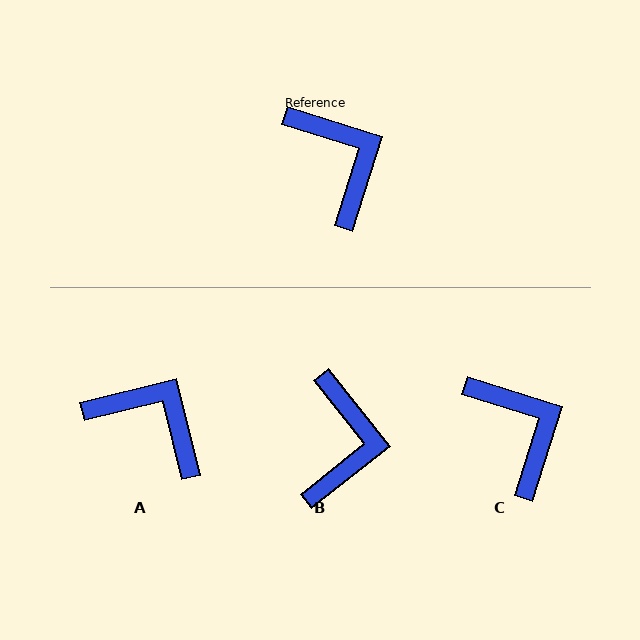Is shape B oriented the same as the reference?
No, it is off by about 34 degrees.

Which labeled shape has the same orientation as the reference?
C.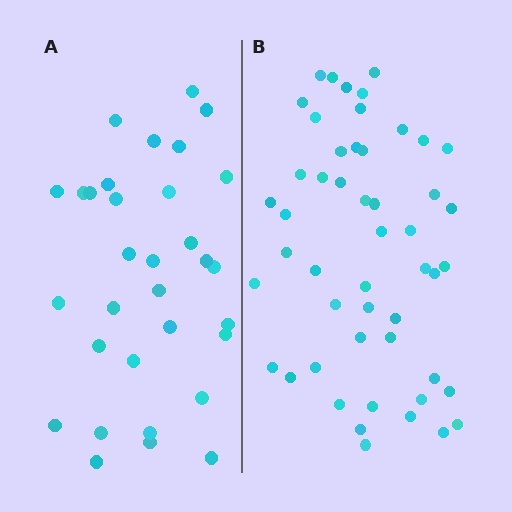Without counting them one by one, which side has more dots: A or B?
Region B (the right region) has more dots.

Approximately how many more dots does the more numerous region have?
Region B has approximately 20 more dots than region A.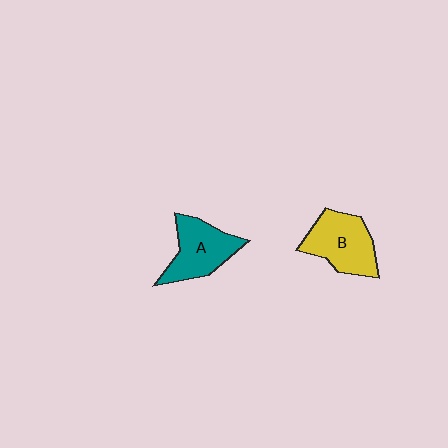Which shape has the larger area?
Shape B (yellow).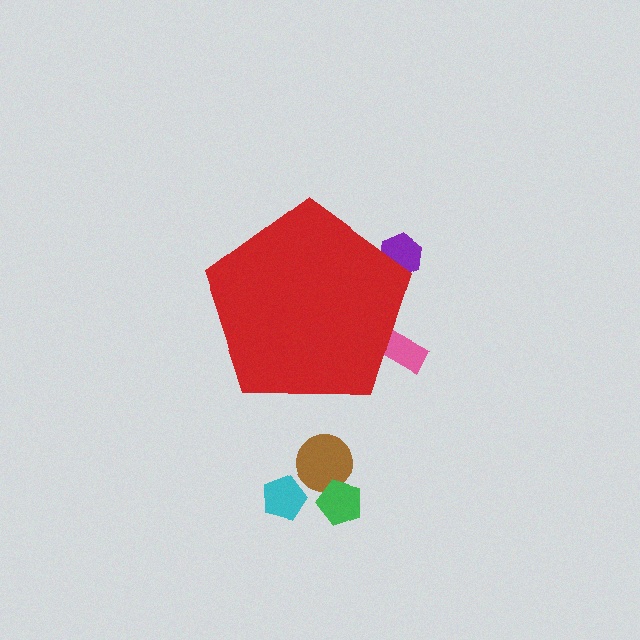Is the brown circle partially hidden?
No, the brown circle is fully visible.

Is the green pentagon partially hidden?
No, the green pentagon is fully visible.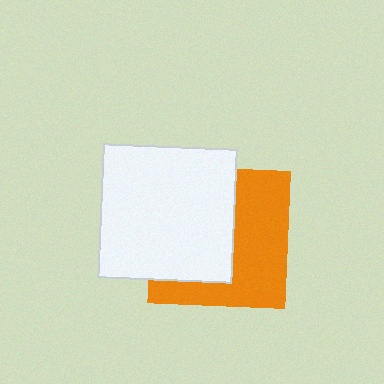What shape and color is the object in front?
The object in front is a white square.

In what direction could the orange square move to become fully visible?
The orange square could move right. That would shift it out from behind the white square entirely.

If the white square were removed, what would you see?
You would see the complete orange square.